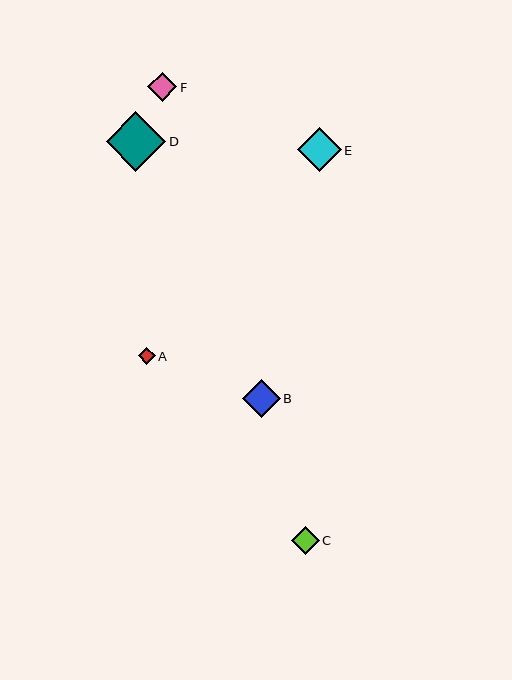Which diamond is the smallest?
Diamond A is the smallest with a size of approximately 17 pixels.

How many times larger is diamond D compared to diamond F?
Diamond D is approximately 2.1 times the size of diamond F.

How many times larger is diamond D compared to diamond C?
Diamond D is approximately 2.1 times the size of diamond C.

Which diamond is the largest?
Diamond D is the largest with a size of approximately 59 pixels.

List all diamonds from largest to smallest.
From largest to smallest: D, E, B, F, C, A.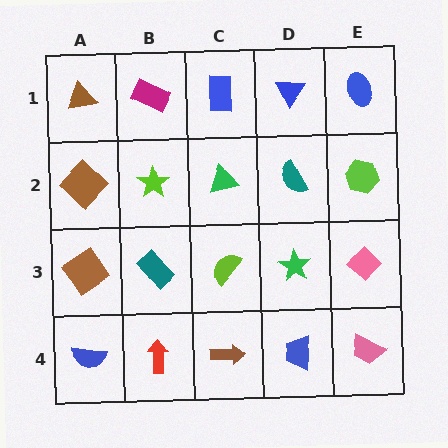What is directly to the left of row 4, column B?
A blue semicircle.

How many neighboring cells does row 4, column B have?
3.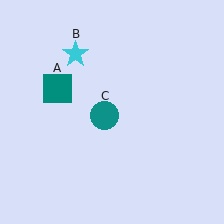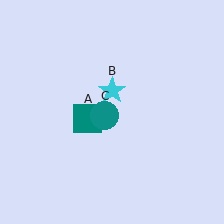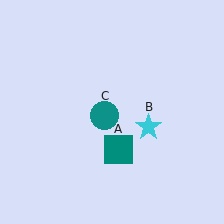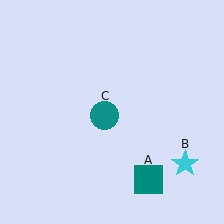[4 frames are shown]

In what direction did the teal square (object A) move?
The teal square (object A) moved down and to the right.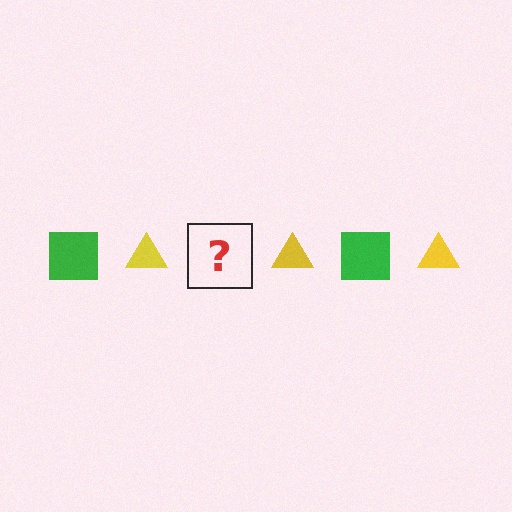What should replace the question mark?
The question mark should be replaced with a green square.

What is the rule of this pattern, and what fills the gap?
The rule is that the pattern alternates between green square and yellow triangle. The gap should be filled with a green square.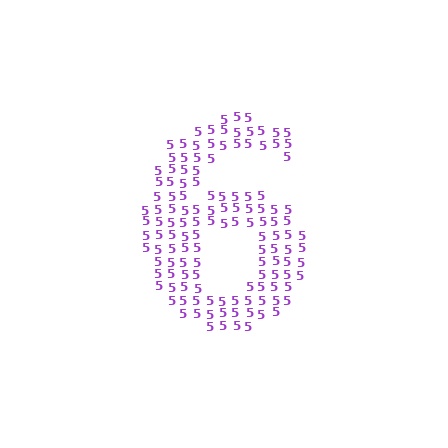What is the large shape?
The large shape is the digit 6.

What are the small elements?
The small elements are digit 5's.